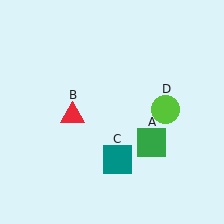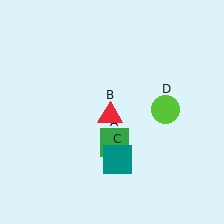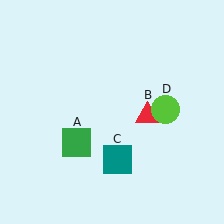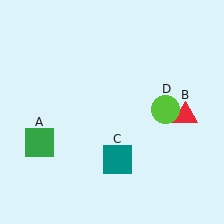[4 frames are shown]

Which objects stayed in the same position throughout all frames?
Teal square (object C) and lime circle (object D) remained stationary.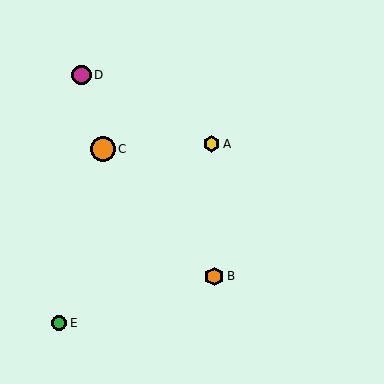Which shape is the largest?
The orange circle (labeled C) is the largest.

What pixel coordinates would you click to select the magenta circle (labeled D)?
Click at (81, 75) to select the magenta circle D.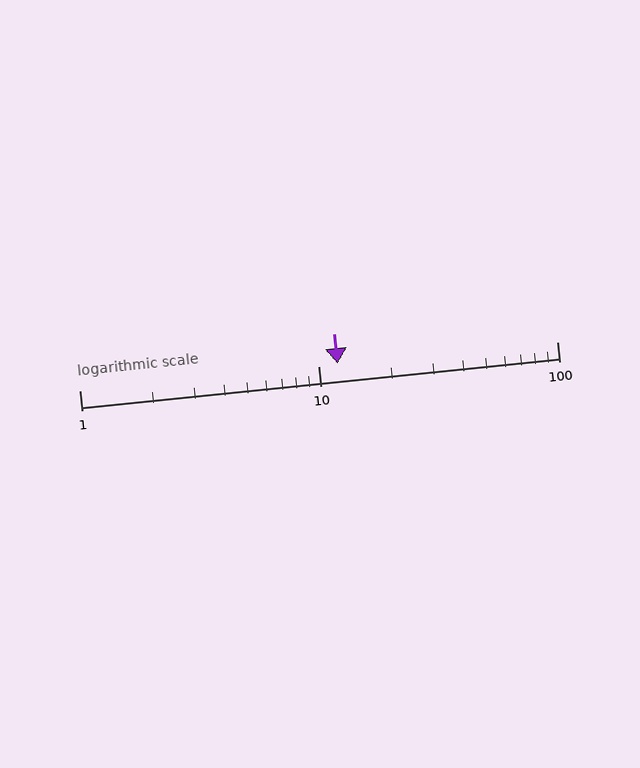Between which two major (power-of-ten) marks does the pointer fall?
The pointer is between 10 and 100.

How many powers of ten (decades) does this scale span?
The scale spans 2 decades, from 1 to 100.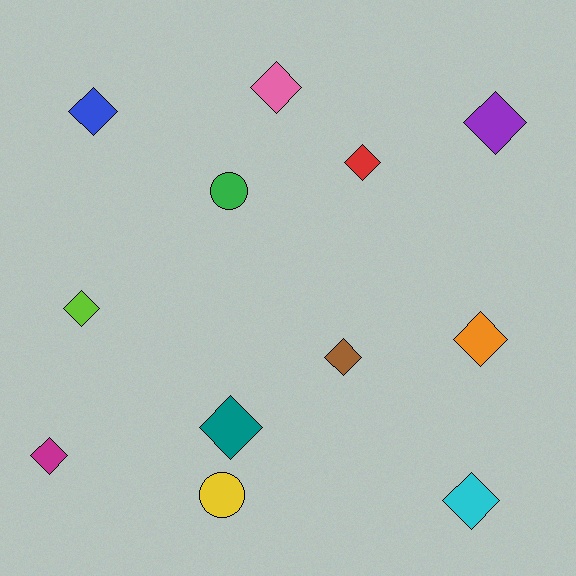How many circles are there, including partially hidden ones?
There are 2 circles.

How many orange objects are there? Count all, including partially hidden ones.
There is 1 orange object.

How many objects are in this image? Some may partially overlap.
There are 12 objects.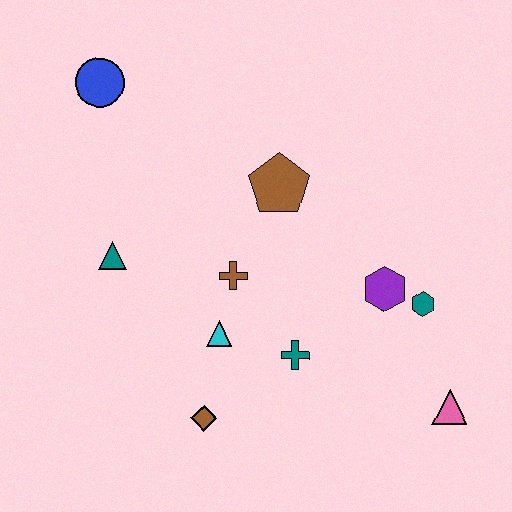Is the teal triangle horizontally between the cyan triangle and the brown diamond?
No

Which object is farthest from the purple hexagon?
The blue circle is farthest from the purple hexagon.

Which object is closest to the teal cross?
The cyan triangle is closest to the teal cross.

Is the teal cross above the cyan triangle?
No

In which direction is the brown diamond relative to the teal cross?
The brown diamond is to the left of the teal cross.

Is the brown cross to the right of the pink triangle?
No